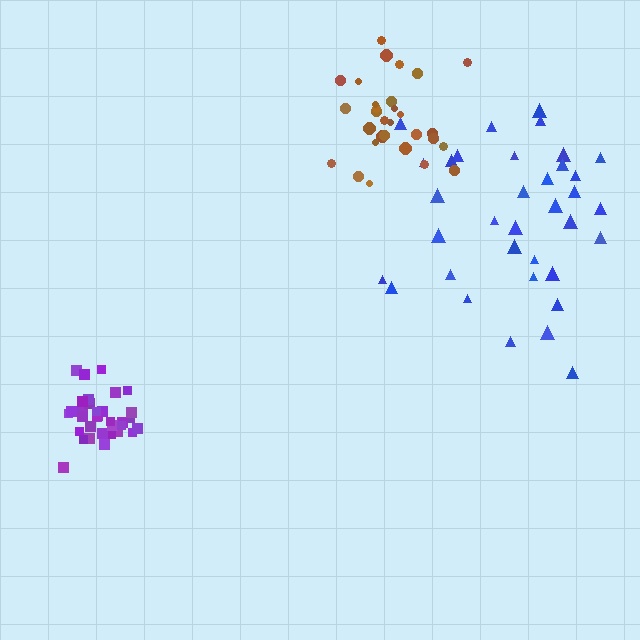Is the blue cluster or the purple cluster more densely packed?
Purple.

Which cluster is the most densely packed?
Purple.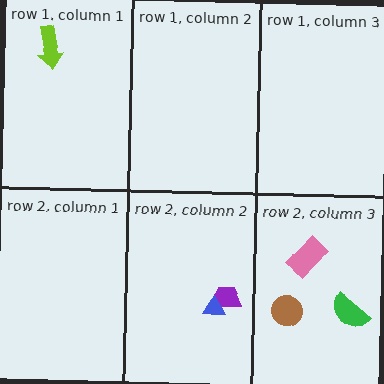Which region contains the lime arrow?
The row 1, column 1 region.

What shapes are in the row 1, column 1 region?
The lime arrow.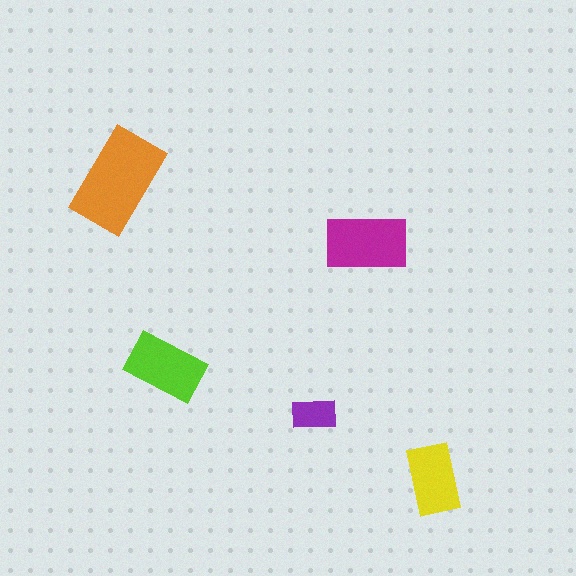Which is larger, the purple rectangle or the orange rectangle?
The orange one.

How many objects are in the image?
There are 5 objects in the image.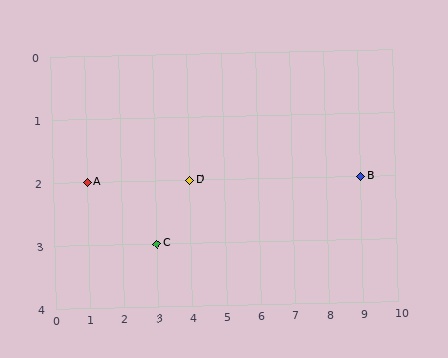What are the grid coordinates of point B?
Point B is at grid coordinates (9, 2).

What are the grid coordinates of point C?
Point C is at grid coordinates (3, 3).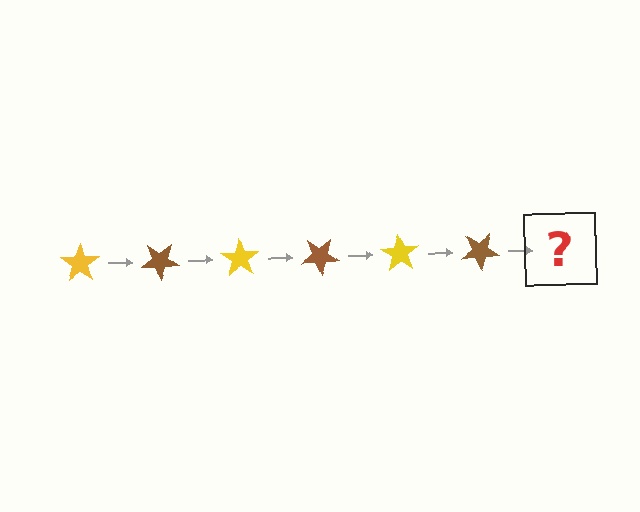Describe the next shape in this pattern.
It should be a yellow star, rotated 210 degrees from the start.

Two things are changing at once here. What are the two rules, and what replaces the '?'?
The two rules are that it rotates 35 degrees each step and the color cycles through yellow and brown. The '?' should be a yellow star, rotated 210 degrees from the start.